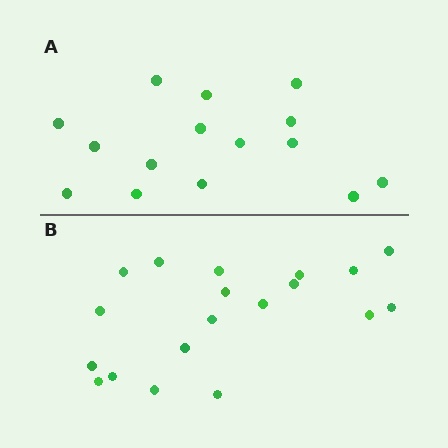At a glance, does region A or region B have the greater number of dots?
Region B (the bottom region) has more dots.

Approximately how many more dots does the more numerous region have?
Region B has about 4 more dots than region A.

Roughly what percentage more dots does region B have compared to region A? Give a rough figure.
About 25% more.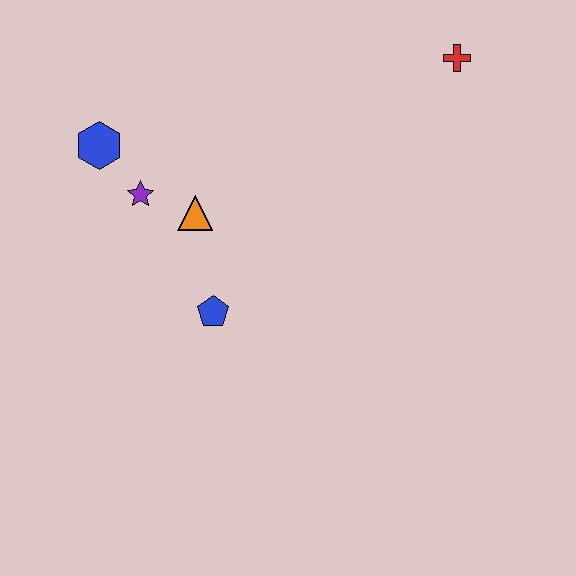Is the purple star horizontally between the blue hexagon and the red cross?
Yes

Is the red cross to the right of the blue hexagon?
Yes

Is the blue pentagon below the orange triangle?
Yes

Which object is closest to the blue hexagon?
The purple star is closest to the blue hexagon.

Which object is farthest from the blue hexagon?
The red cross is farthest from the blue hexagon.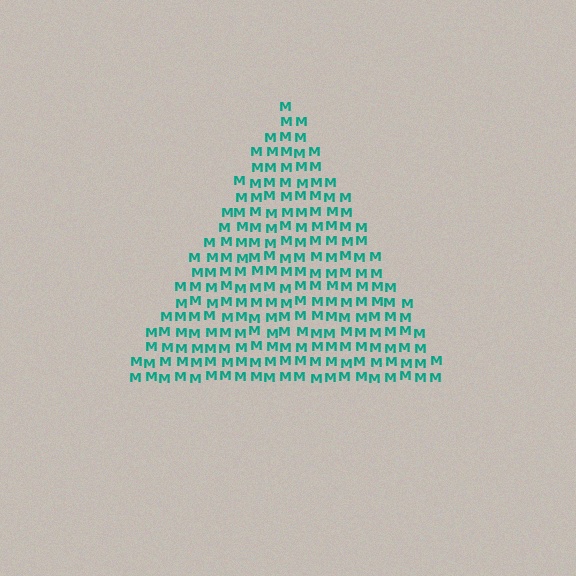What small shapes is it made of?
It is made of small letter M's.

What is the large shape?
The large shape is a triangle.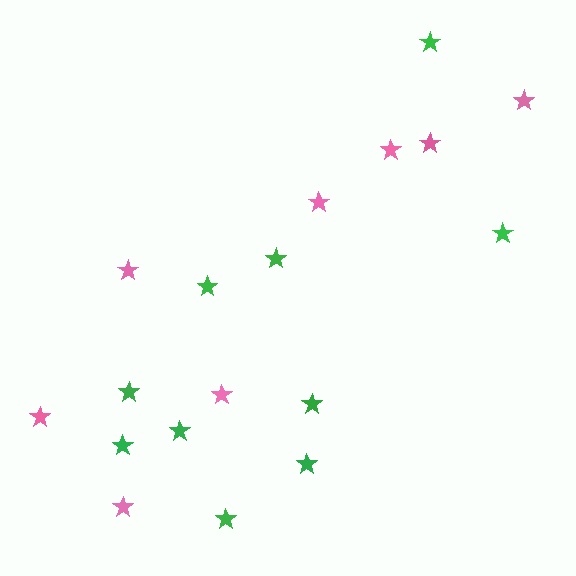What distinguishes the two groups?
There are 2 groups: one group of pink stars (8) and one group of green stars (10).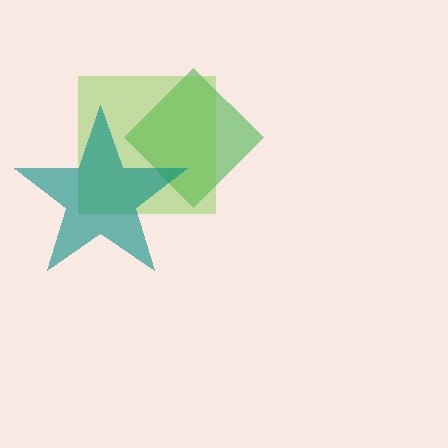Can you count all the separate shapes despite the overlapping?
Yes, there are 3 separate shapes.